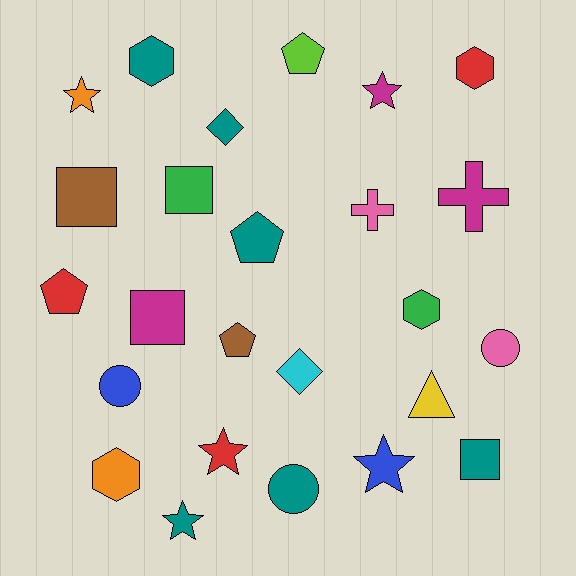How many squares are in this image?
There are 4 squares.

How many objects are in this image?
There are 25 objects.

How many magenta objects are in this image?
There are 3 magenta objects.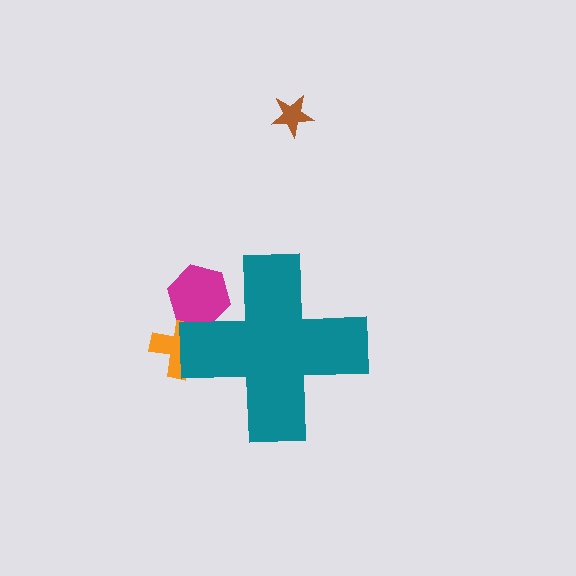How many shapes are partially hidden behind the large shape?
2 shapes are partially hidden.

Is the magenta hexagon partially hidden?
Yes, the magenta hexagon is partially hidden behind the teal cross.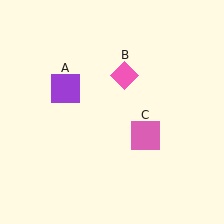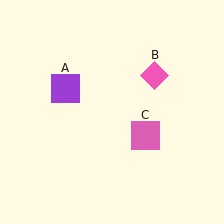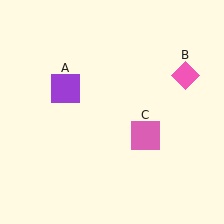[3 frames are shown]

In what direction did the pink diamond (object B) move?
The pink diamond (object B) moved right.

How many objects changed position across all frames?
1 object changed position: pink diamond (object B).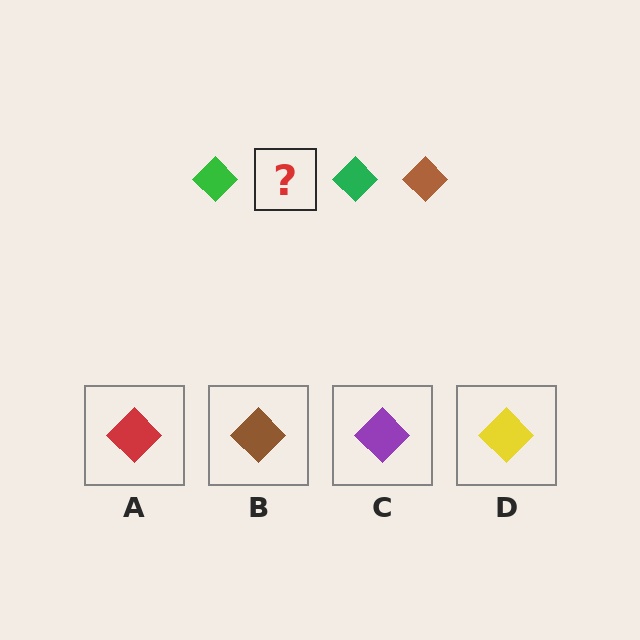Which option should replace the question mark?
Option B.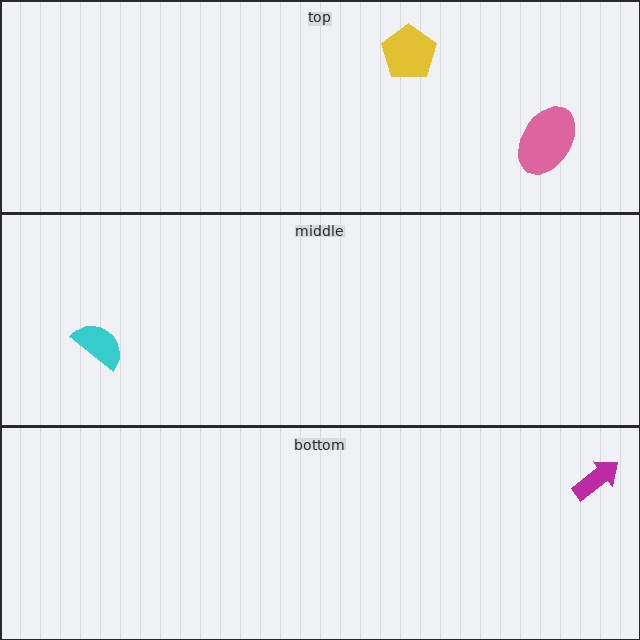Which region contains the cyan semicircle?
The middle region.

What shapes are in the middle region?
The cyan semicircle.